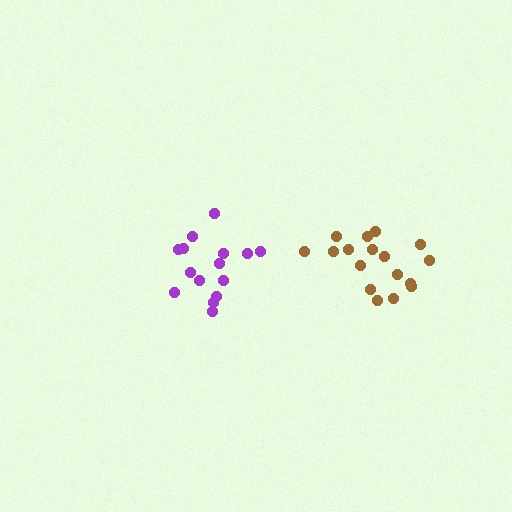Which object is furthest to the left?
The purple cluster is leftmost.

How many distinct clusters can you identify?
There are 2 distinct clusters.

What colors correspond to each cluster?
The clusters are colored: purple, brown.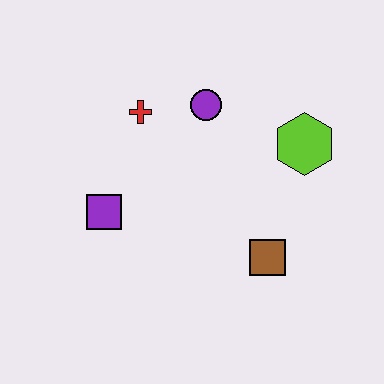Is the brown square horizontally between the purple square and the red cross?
No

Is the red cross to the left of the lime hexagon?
Yes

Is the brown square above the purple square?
No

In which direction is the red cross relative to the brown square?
The red cross is above the brown square.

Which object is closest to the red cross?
The purple circle is closest to the red cross.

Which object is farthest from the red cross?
The brown square is farthest from the red cross.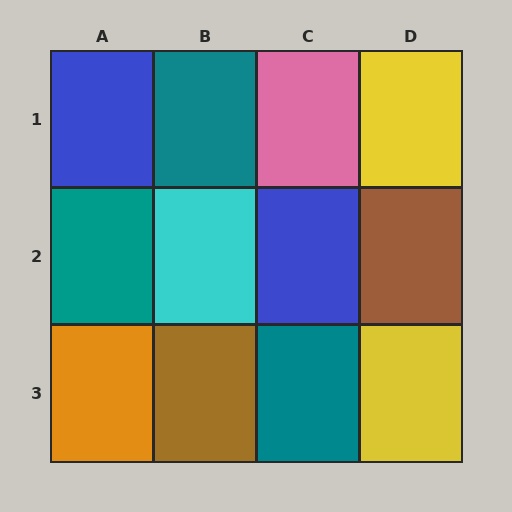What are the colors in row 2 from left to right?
Teal, cyan, blue, brown.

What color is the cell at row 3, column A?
Orange.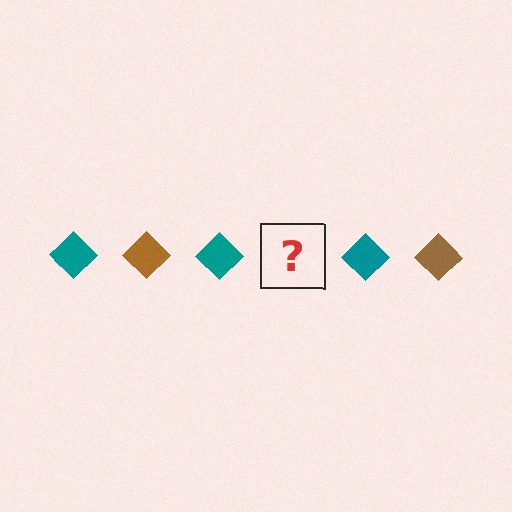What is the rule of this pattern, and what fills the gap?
The rule is that the pattern cycles through teal, brown diamonds. The gap should be filled with a brown diamond.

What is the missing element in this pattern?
The missing element is a brown diamond.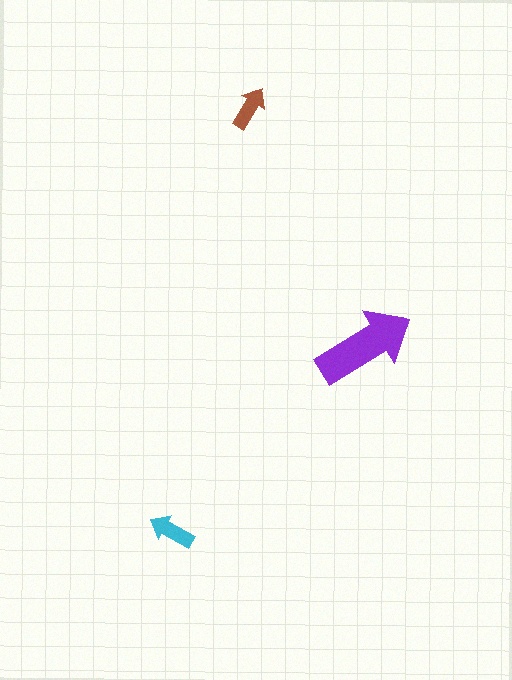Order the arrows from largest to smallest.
the purple one, the cyan one, the brown one.